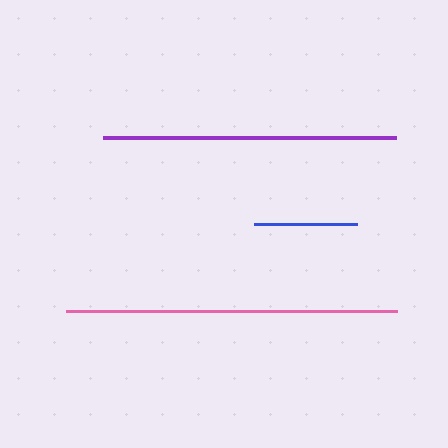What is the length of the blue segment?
The blue segment is approximately 103 pixels long.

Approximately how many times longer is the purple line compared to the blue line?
The purple line is approximately 2.9 times the length of the blue line.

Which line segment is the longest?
The pink line is the longest at approximately 332 pixels.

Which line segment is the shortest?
The blue line is the shortest at approximately 103 pixels.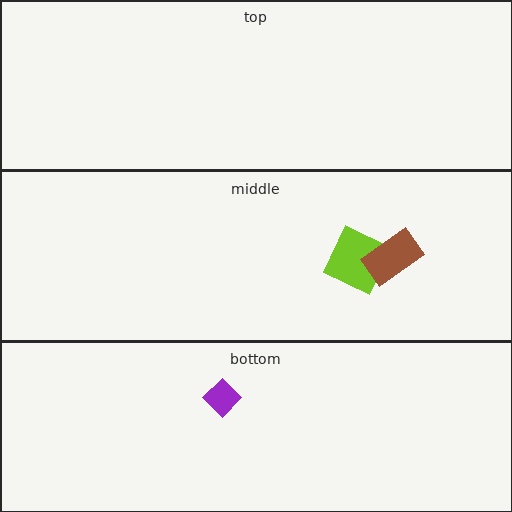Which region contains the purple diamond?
The bottom region.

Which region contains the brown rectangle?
The middle region.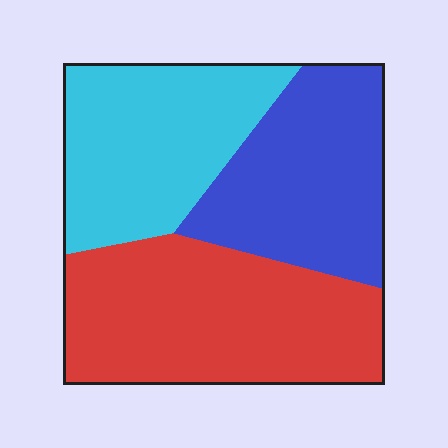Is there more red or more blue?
Red.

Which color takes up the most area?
Red, at roughly 40%.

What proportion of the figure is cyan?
Cyan takes up about one third (1/3) of the figure.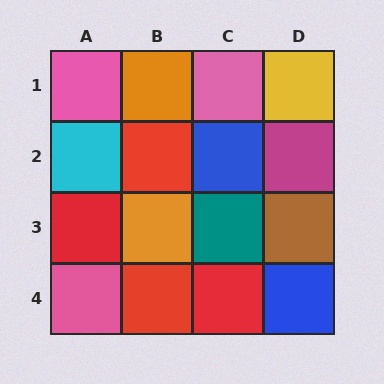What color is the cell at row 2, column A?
Cyan.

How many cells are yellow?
1 cell is yellow.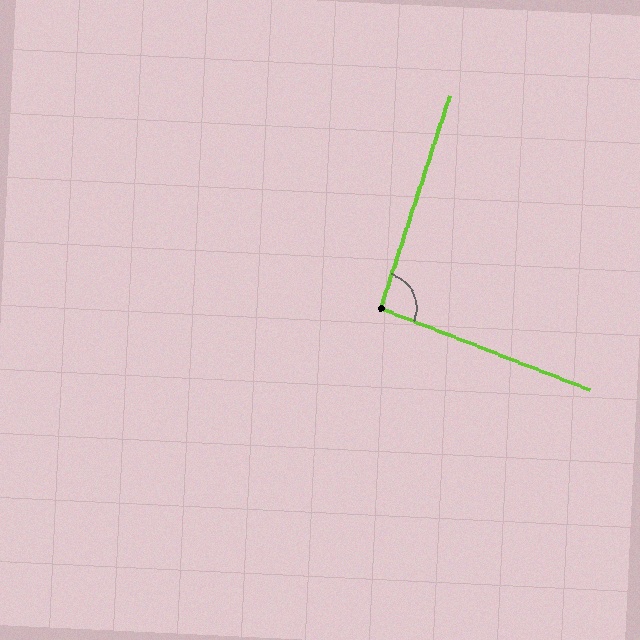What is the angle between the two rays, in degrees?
Approximately 93 degrees.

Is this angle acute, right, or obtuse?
It is approximately a right angle.